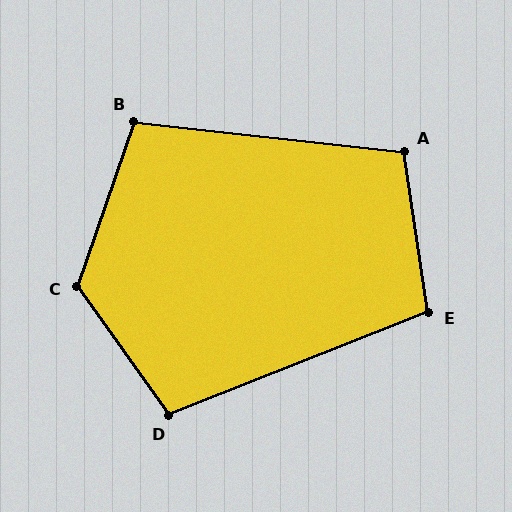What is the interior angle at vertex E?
Approximately 103 degrees (obtuse).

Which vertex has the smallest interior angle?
B, at approximately 103 degrees.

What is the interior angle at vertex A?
Approximately 105 degrees (obtuse).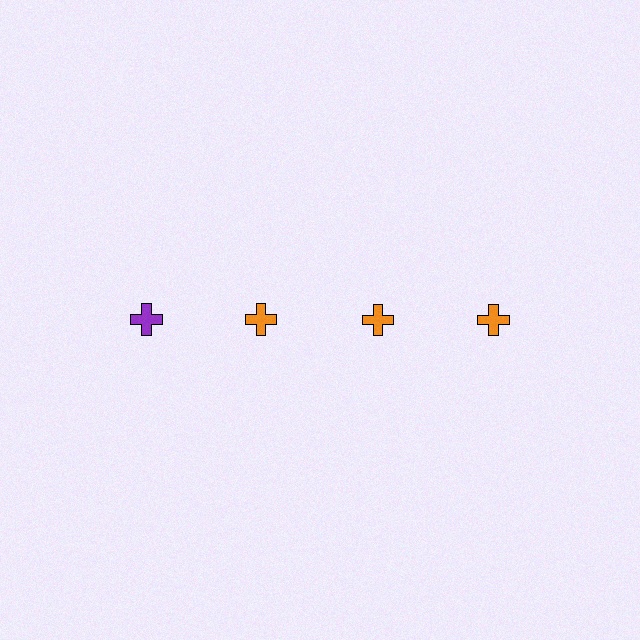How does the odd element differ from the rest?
It has a different color: purple instead of orange.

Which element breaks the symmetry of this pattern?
The purple cross in the top row, leftmost column breaks the symmetry. All other shapes are orange crosses.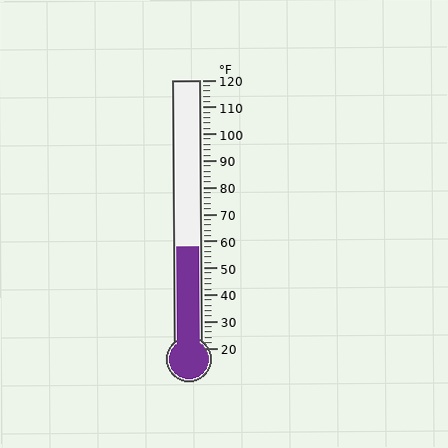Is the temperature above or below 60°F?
The temperature is below 60°F.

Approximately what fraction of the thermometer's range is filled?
The thermometer is filled to approximately 40% of its range.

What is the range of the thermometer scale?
The thermometer scale ranges from 20°F to 120°F.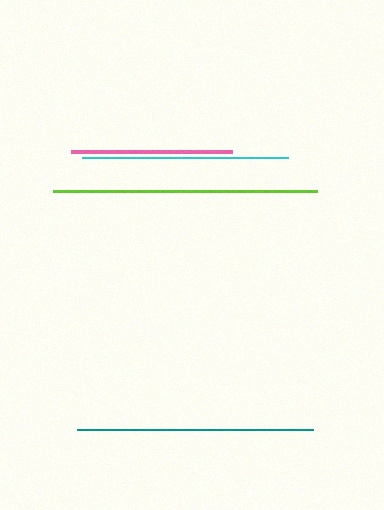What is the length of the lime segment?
The lime segment is approximately 264 pixels long.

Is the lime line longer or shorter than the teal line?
The lime line is longer than the teal line.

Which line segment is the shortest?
The pink line is the shortest at approximately 161 pixels.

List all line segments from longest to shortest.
From longest to shortest: lime, teal, cyan, pink.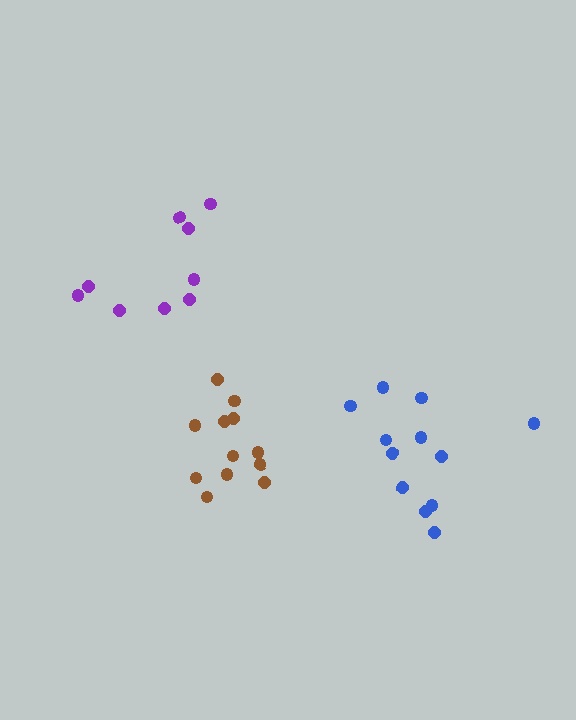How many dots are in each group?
Group 1: 9 dots, Group 2: 12 dots, Group 3: 12 dots (33 total).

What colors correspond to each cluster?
The clusters are colored: purple, blue, brown.